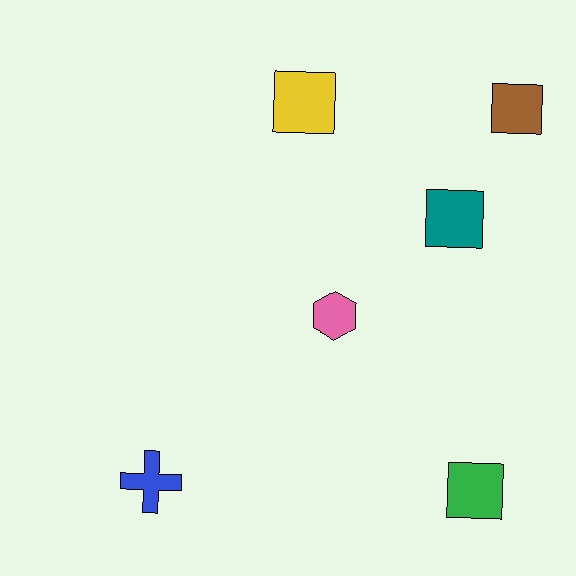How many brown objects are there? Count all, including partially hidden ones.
There is 1 brown object.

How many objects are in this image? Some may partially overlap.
There are 6 objects.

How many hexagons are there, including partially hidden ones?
There is 1 hexagon.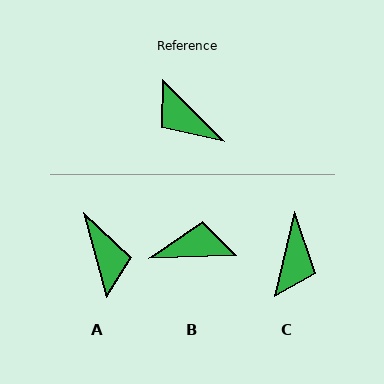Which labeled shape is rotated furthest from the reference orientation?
A, about 149 degrees away.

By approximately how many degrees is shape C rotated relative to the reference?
Approximately 121 degrees counter-clockwise.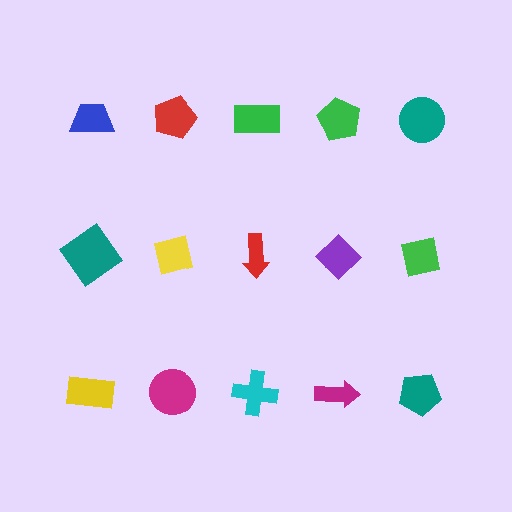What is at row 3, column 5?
A teal pentagon.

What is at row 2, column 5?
A green square.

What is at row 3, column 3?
A cyan cross.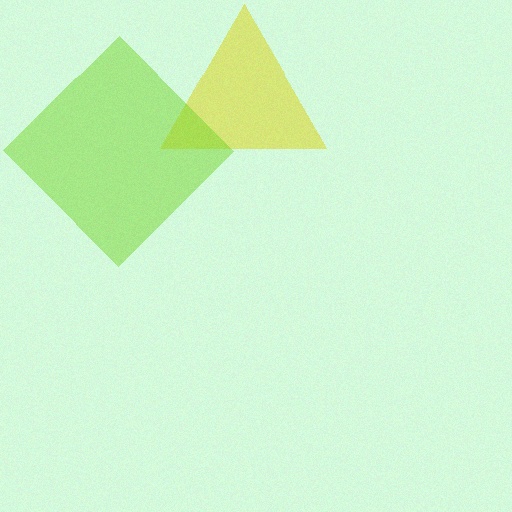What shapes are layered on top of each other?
The layered shapes are: a yellow triangle, a lime diamond.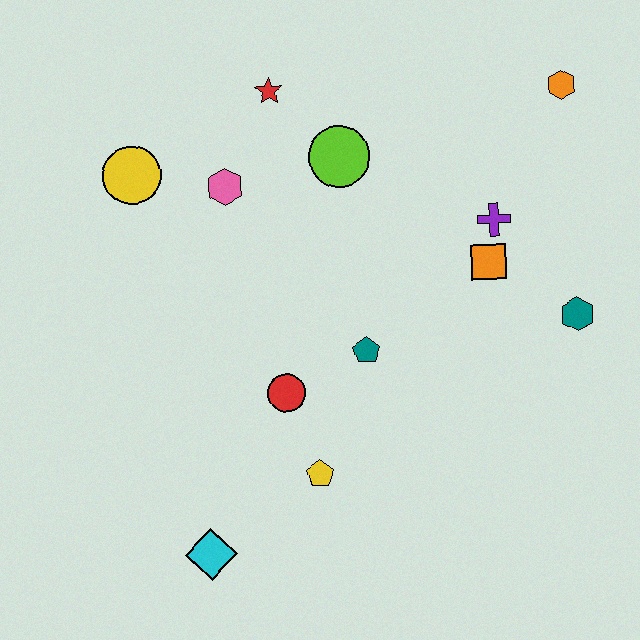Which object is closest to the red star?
The lime circle is closest to the red star.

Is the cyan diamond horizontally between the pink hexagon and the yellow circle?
Yes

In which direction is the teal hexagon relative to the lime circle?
The teal hexagon is to the right of the lime circle.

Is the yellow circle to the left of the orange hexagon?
Yes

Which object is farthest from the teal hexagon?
The yellow circle is farthest from the teal hexagon.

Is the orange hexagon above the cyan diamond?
Yes